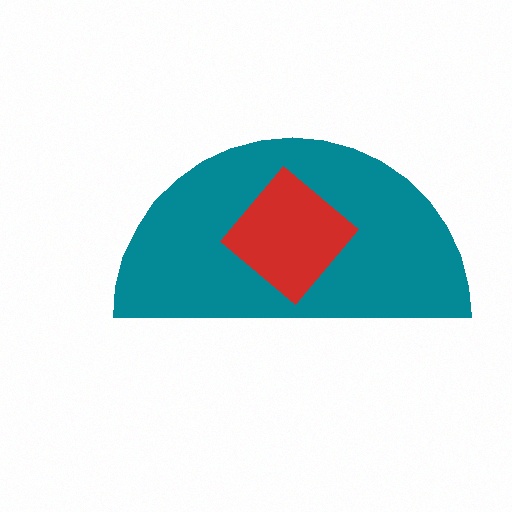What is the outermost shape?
The teal semicircle.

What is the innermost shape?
The red diamond.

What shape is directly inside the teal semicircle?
The red diamond.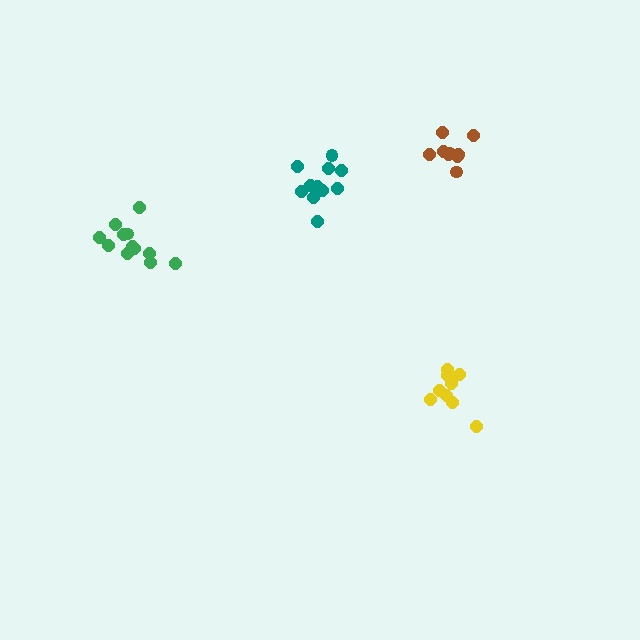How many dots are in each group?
Group 1: 9 dots, Group 2: 12 dots, Group 3: 9 dots, Group 4: 12 dots (42 total).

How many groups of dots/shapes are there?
There are 4 groups.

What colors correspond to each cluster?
The clusters are colored: yellow, teal, brown, green.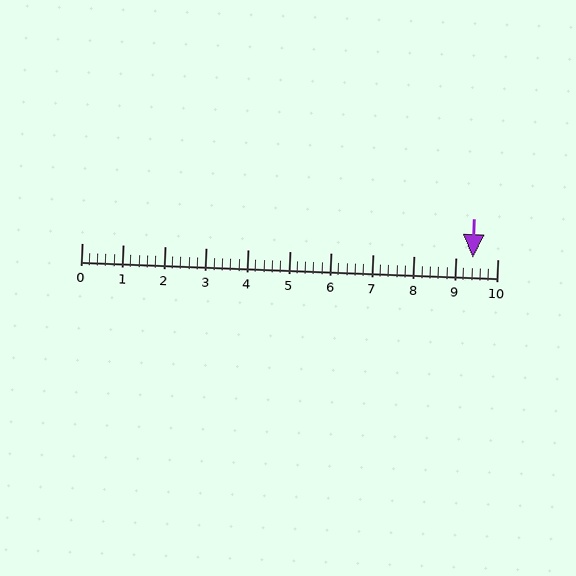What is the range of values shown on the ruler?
The ruler shows values from 0 to 10.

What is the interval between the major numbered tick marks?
The major tick marks are spaced 1 units apart.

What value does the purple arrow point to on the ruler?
The purple arrow points to approximately 9.4.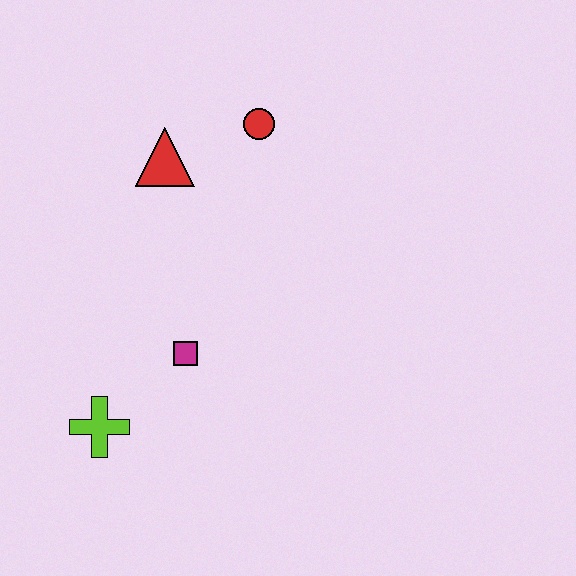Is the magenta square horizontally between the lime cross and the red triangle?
No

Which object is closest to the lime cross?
The magenta square is closest to the lime cross.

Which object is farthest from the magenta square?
The red circle is farthest from the magenta square.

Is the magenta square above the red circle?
No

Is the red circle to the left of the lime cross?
No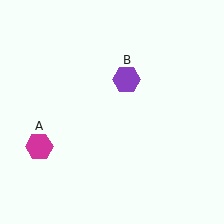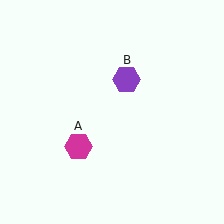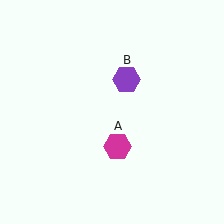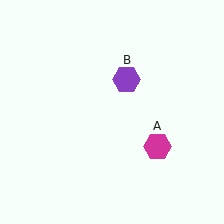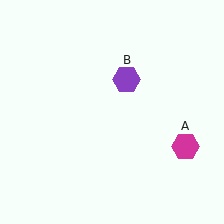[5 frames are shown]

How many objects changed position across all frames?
1 object changed position: magenta hexagon (object A).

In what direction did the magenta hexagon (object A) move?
The magenta hexagon (object A) moved right.